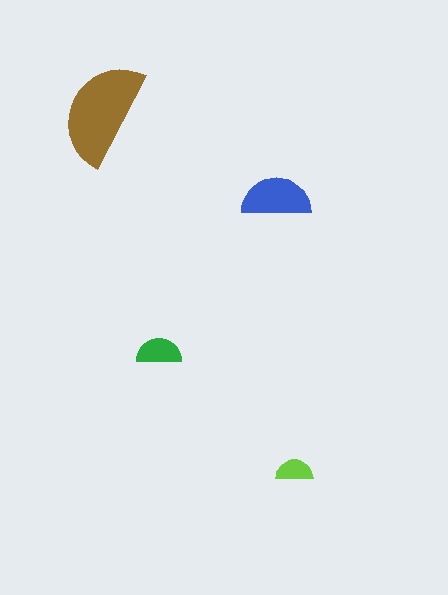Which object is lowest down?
The lime semicircle is bottommost.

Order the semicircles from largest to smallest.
the brown one, the blue one, the green one, the lime one.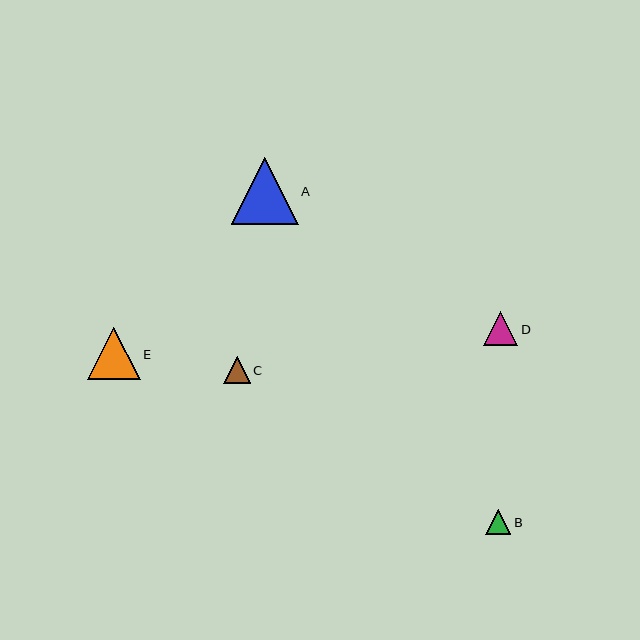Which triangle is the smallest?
Triangle B is the smallest with a size of approximately 25 pixels.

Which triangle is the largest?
Triangle A is the largest with a size of approximately 67 pixels.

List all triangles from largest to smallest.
From largest to smallest: A, E, D, C, B.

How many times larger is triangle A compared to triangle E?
Triangle A is approximately 1.3 times the size of triangle E.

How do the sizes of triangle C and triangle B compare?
Triangle C and triangle B are approximately the same size.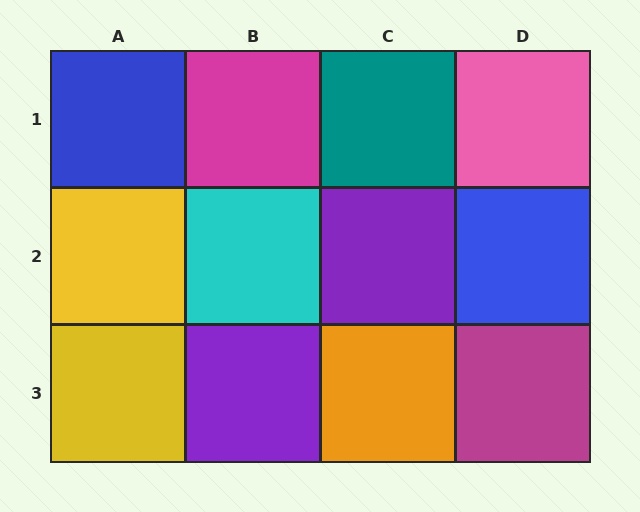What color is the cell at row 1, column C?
Teal.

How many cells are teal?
1 cell is teal.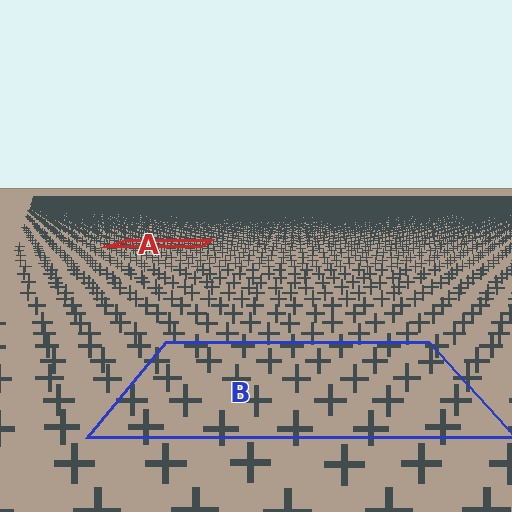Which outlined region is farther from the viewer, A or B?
Region A is farther from the viewer — the texture elements inside it appear smaller and more densely packed.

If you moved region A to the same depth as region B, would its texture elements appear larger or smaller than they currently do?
They would appear larger. At a closer depth, the same texture elements are projected at a bigger on-screen size.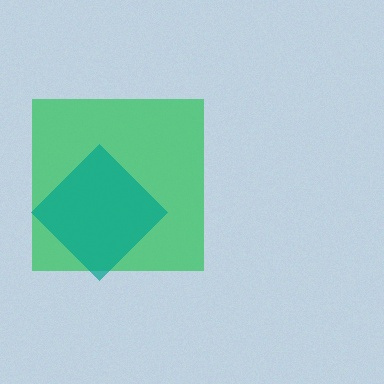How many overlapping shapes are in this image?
There are 2 overlapping shapes in the image.